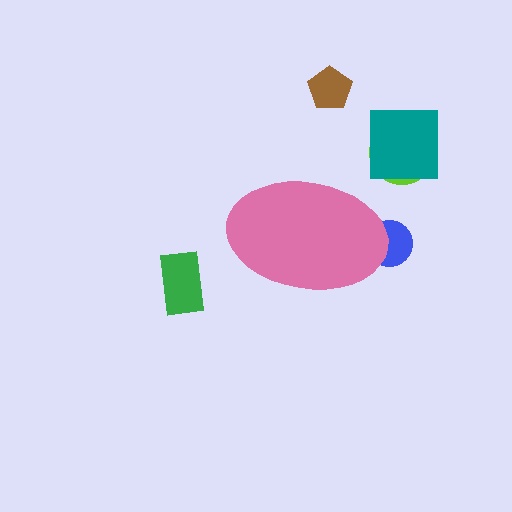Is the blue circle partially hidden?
Yes, the blue circle is partially hidden behind the pink ellipse.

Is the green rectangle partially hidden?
No, the green rectangle is fully visible.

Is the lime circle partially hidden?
No, the lime circle is fully visible.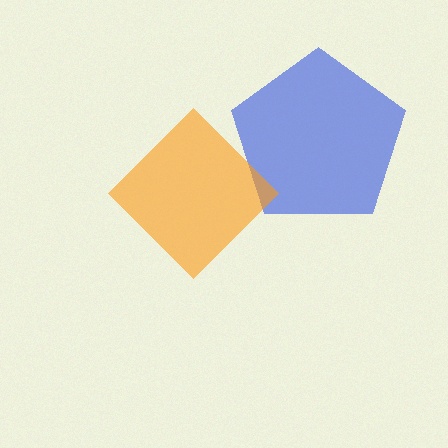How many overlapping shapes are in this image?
There are 2 overlapping shapes in the image.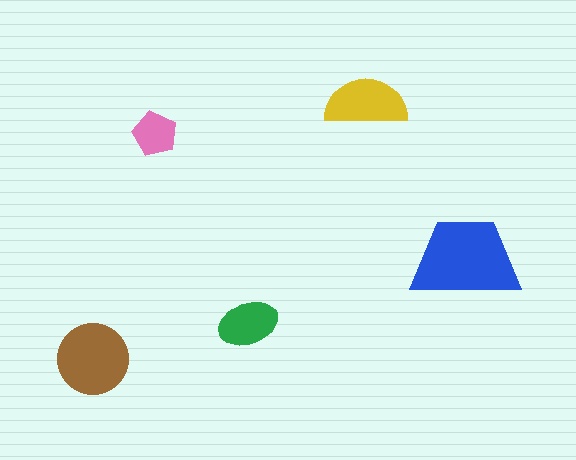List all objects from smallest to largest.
The pink pentagon, the green ellipse, the yellow semicircle, the brown circle, the blue trapezoid.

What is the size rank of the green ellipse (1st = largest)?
4th.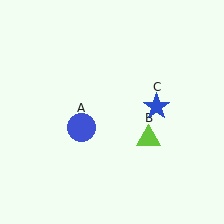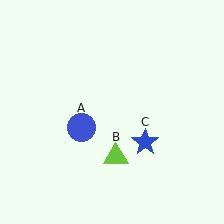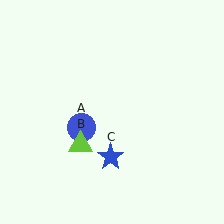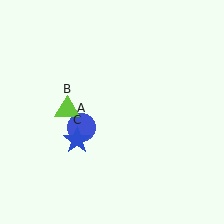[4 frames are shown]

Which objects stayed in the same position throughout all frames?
Blue circle (object A) remained stationary.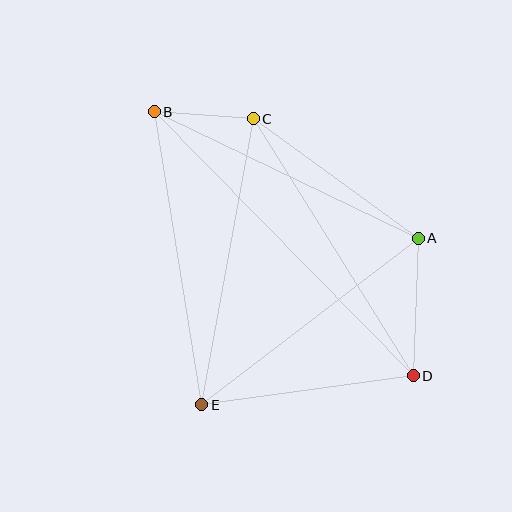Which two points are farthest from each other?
Points B and D are farthest from each other.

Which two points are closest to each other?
Points B and C are closest to each other.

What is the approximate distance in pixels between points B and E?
The distance between B and E is approximately 297 pixels.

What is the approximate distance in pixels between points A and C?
The distance between A and C is approximately 204 pixels.